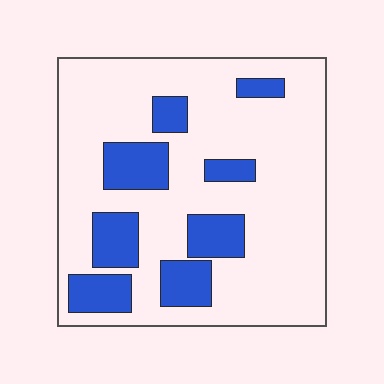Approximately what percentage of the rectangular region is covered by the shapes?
Approximately 25%.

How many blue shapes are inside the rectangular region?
8.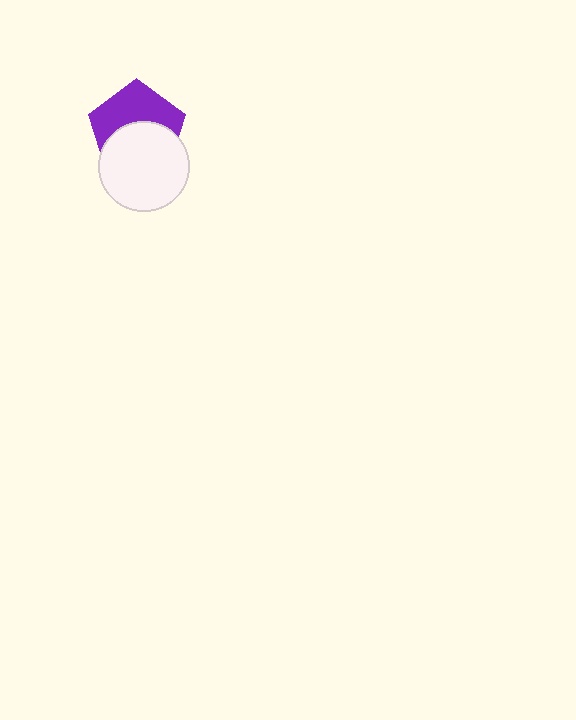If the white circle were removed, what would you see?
You would see the complete purple pentagon.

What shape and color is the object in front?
The object in front is a white circle.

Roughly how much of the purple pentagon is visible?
About half of it is visible (roughly 50%).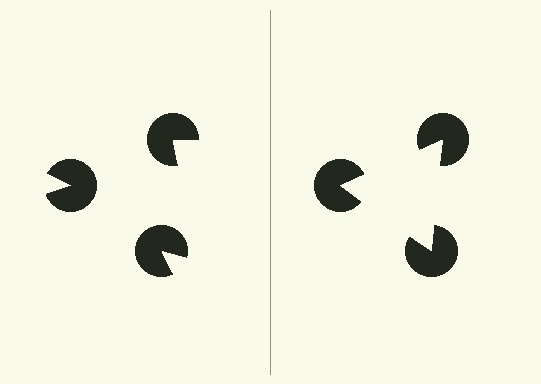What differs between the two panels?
The pac-man discs are positioned identically on both sides; only the wedge orientations differ. On the right they align to a triangle; on the left they are misaligned.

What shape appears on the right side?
An illusory triangle.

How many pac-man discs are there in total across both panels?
6 — 3 on each side.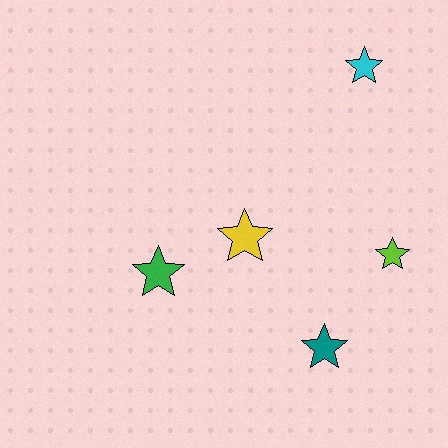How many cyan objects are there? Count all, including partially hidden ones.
There is 1 cyan object.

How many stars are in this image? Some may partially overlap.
There are 5 stars.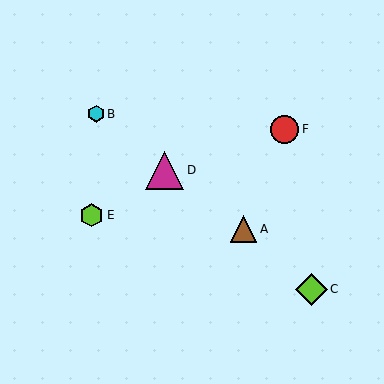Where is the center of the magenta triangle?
The center of the magenta triangle is at (164, 170).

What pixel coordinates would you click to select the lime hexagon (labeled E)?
Click at (92, 215) to select the lime hexagon E.